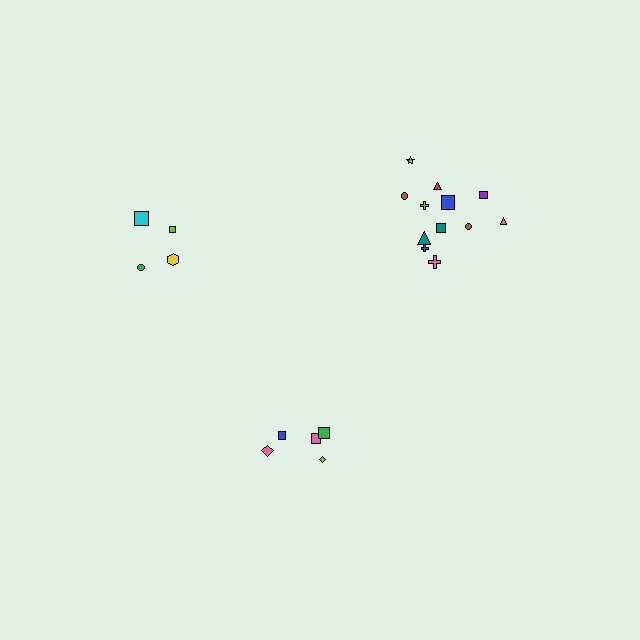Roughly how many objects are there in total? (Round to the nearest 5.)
Roughly 20 objects in total.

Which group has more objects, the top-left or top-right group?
The top-right group.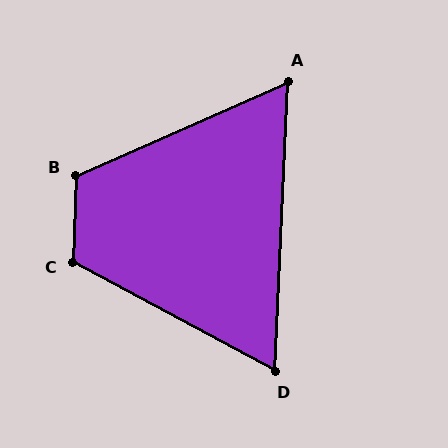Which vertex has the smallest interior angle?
A, at approximately 64 degrees.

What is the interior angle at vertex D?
Approximately 64 degrees (acute).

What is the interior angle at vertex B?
Approximately 116 degrees (obtuse).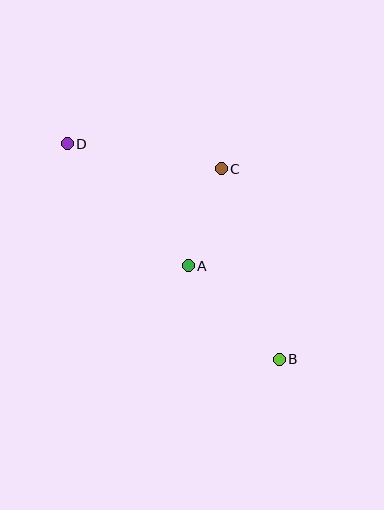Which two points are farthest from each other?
Points B and D are farthest from each other.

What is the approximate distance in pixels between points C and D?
The distance between C and D is approximately 156 pixels.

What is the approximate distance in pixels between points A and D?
The distance between A and D is approximately 172 pixels.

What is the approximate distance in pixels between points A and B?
The distance between A and B is approximately 130 pixels.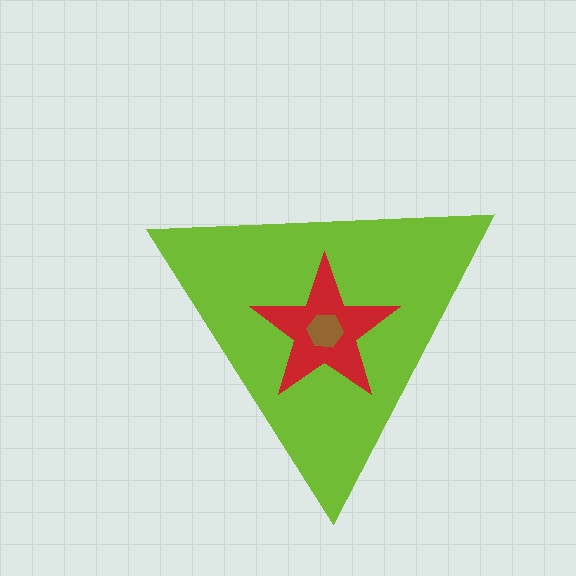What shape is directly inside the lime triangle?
The red star.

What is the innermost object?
The brown hexagon.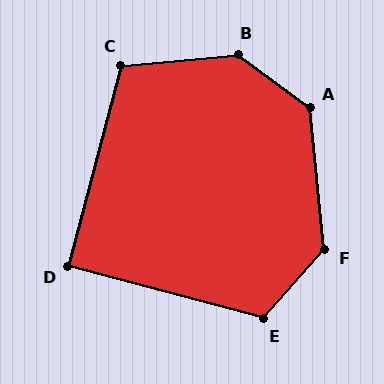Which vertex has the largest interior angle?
B, at approximately 138 degrees.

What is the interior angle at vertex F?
Approximately 132 degrees (obtuse).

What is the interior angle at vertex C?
Approximately 110 degrees (obtuse).